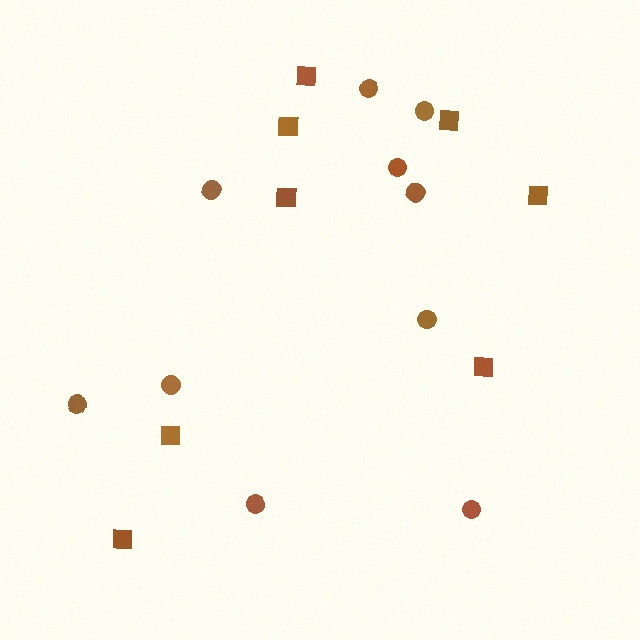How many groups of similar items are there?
There are 2 groups: one group of circles (10) and one group of squares (8).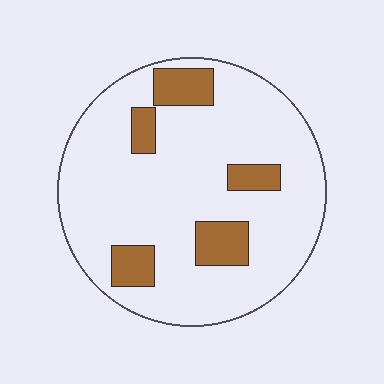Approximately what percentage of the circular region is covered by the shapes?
Approximately 15%.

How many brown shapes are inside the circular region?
5.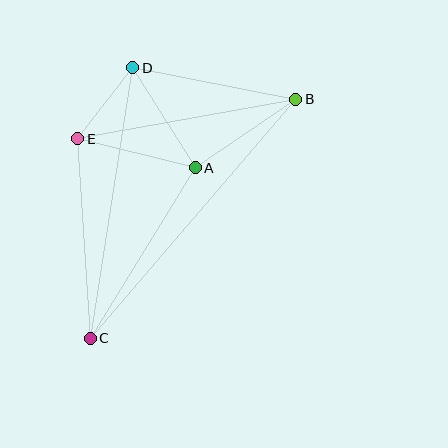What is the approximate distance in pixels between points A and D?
The distance between A and D is approximately 118 pixels.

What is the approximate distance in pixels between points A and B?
The distance between A and B is approximately 122 pixels.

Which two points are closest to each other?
Points D and E are closest to each other.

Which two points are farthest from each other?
Points B and C are farthest from each other.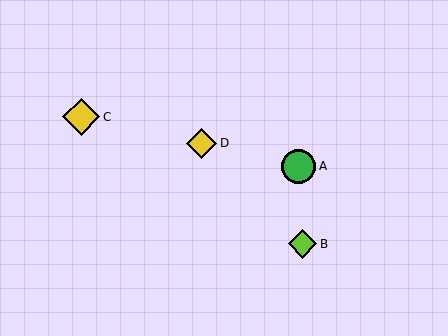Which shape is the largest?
The yellow diamond (labeled C) is the largest.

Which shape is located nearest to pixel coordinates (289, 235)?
The lime diamond (labeled B) at (303, 244) is nearest to that location.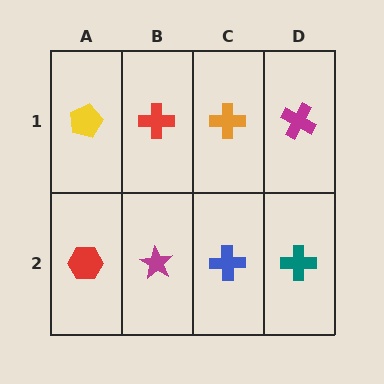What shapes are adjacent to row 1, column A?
A red hexagon (row 2, column A), a red cross (row 1, column B).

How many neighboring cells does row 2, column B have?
3.